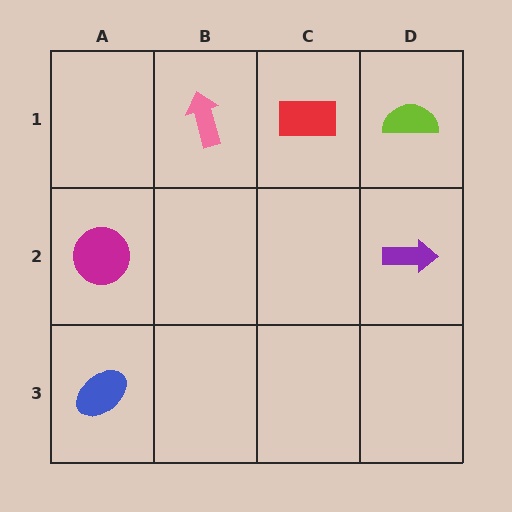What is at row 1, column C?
A red rectangle.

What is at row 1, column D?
A lime semicircle.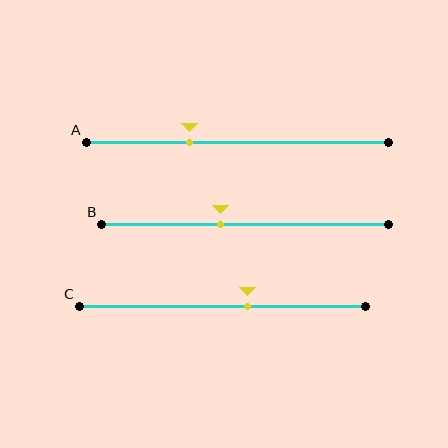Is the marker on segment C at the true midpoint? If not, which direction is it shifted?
No, the marker on segment C is shifted to the right by about 9% of the segment length.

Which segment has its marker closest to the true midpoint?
Segment B has its marker closest to the true midpoint.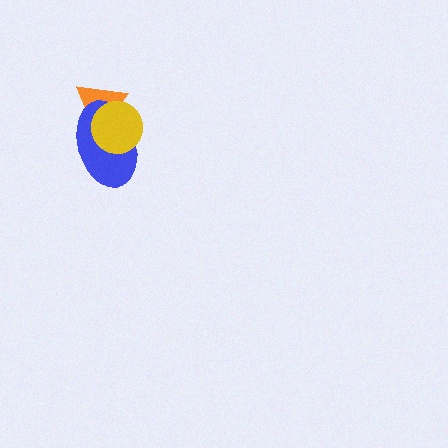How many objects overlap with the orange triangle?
2 objects overlap with the orange triangle.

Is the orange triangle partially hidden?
Yes, it is partially covered by another shape.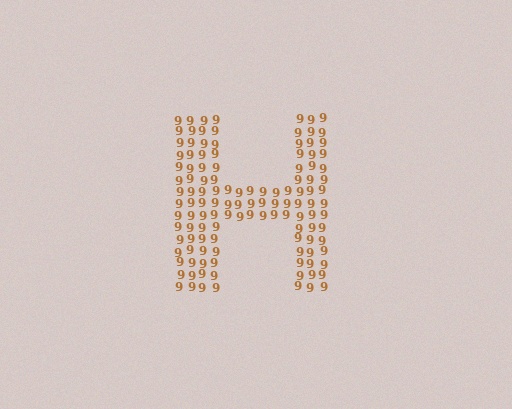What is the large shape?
The large shape is the letter H.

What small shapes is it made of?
It is made of small digit 9's.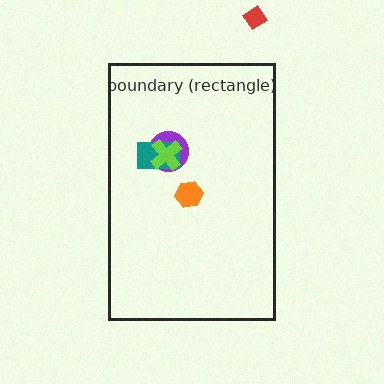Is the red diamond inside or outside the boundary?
Outside.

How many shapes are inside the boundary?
4 inside, 1 outside.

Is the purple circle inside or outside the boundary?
Inside.